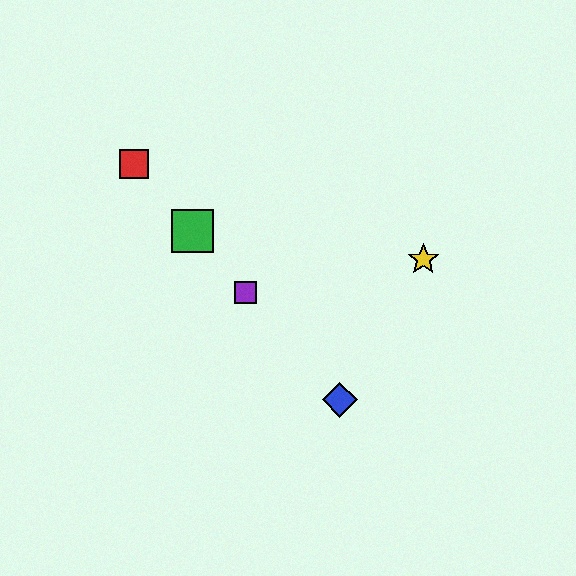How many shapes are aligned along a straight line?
4 shapes (the red square, the blue diamond, the green square, the purple square) are aligned along a straight line.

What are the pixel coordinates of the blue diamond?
The blue diamond is at (340, 400).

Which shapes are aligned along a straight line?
The red square, the blue diamond, the green square, the purple square are aligned along a straight line.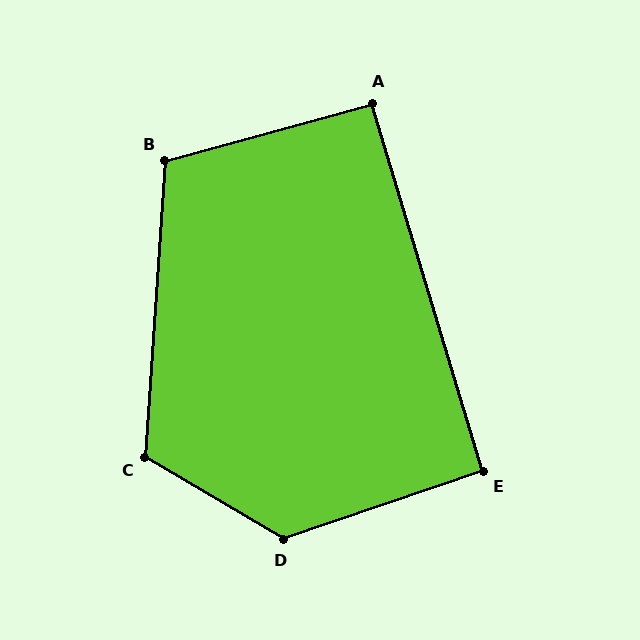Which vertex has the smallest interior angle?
A, at approximately 91 degrees.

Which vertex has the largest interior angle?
D, at approximately 131 degrees.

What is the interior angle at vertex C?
Approximately 117 degrees (obtuse).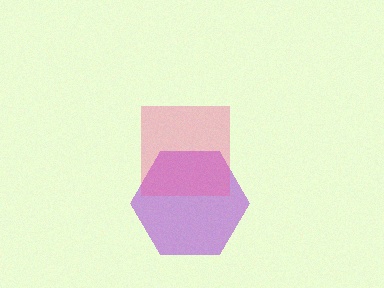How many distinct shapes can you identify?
There are 2 distinct shapes: a purple hexagon, a pink square.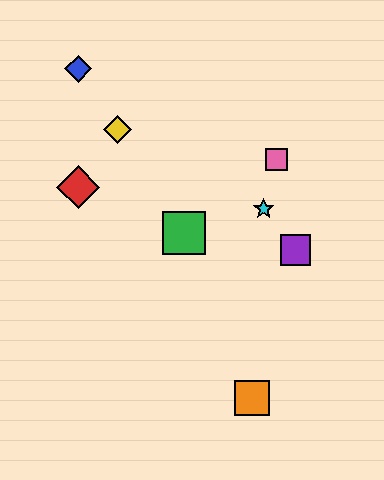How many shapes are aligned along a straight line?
3 shapes (the blue diamond, the green square, the yellow diamond) are aligned along a straight line.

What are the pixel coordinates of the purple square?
The purple square is at (295, 250).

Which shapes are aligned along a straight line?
The blue diamond, the green square, the yellow diamond are aligned along a straight line.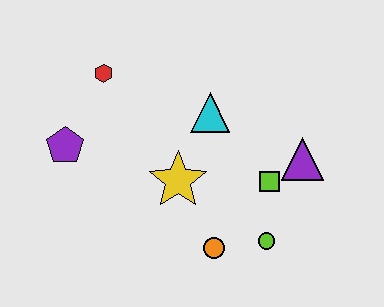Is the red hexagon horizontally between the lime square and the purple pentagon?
Yes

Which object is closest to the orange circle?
The lime circle is closest to the orange circle.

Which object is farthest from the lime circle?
The red hexagon is farthest from the lime circle.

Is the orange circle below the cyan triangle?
Yes